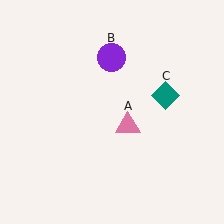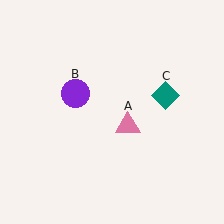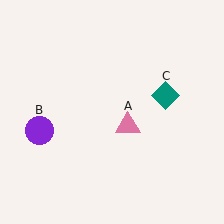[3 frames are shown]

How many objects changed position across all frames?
1 object changed position: purple circle (object B).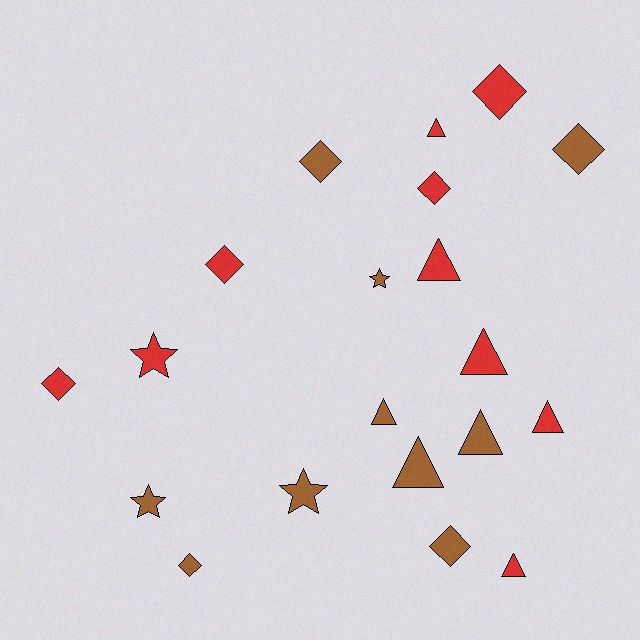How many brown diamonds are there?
There are 4 brown diamonds.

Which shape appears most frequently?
Triangle, with 8 objects.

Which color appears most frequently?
Brown, with 10 objects.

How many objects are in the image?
There are 20 objects.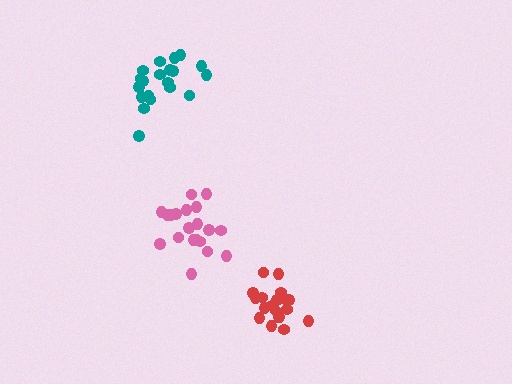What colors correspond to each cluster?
The clusters are colored: teal, pink, red.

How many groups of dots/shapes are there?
There are 3 groups.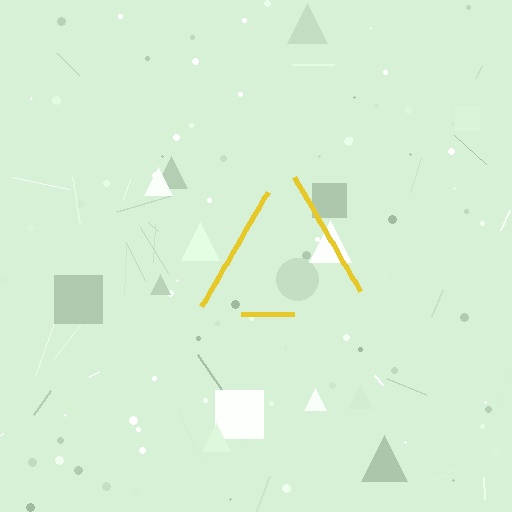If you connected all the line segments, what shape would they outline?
They would outline a triangle.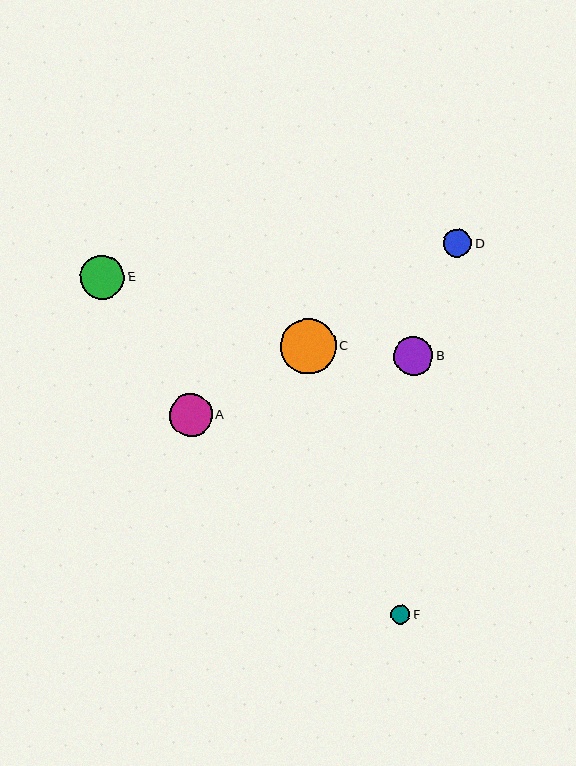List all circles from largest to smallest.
From largest to smallest: C, E, A, B, D, F.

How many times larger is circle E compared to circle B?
Circle E is approximately 1.1 times the size of circle B.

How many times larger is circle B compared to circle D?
Circle B is approximately 1.4 times the size of circle D.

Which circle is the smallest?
Circle F is the smallest with a size of approximately 19 pixels.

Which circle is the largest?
Circle C is the largest with a size of approximately 55 pixels.